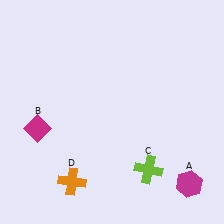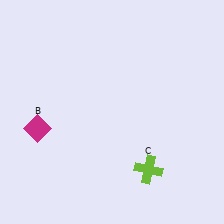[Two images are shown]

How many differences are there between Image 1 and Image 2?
There are 2 differences between the two images.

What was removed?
The orange cross (D), the magenta hexagon (A) were removed in Image 2.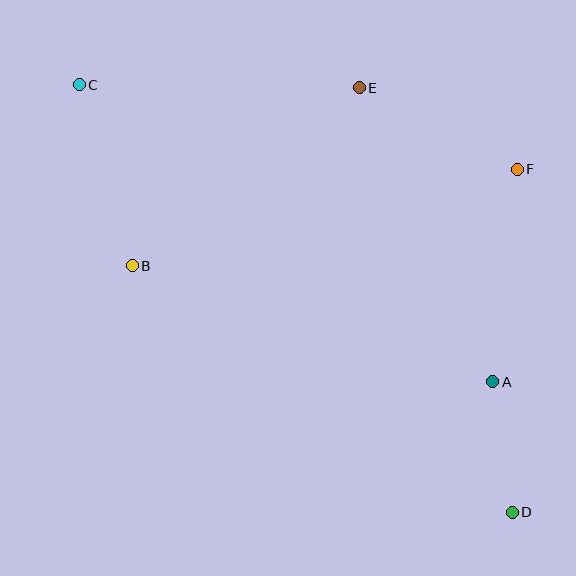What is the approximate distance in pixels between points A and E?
The distance between A and E is approximately 323 pixels.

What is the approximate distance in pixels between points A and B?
The distance between A and B is approximately 379 pixels.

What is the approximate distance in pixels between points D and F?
The distance between D and F is approximately 343 pixels.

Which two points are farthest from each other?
Points C and D are farthest from each other.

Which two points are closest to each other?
Points A and D are closest to each other.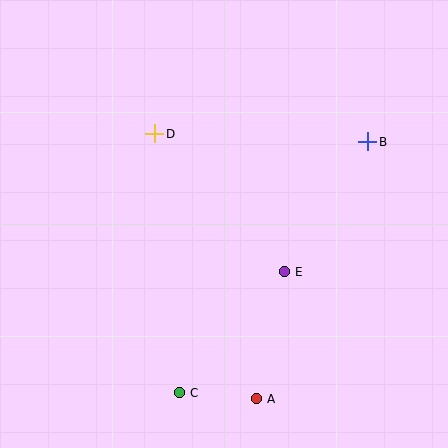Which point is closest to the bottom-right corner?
Point A is closest to the bottom-right corner.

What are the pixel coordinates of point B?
Point B is at (368, 142).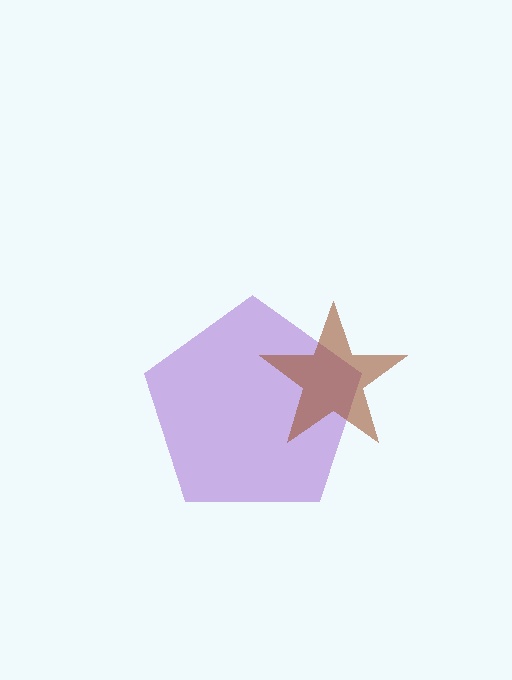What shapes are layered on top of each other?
The layered shapes are: a purple pentagon, a brown star.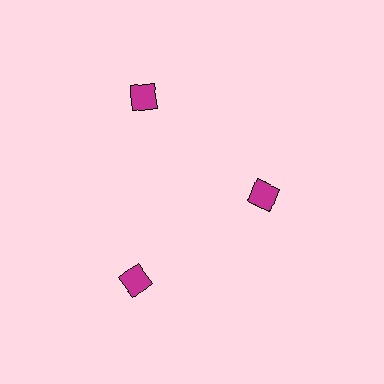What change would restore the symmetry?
The symmetry would be restored by moving it outward, back onto the ring so that all 3 diamonds sit at equal angles and equal distance from the center.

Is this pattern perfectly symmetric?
No. The 3 magenta diamonds are arranged in a ring, but one element near the 3 o'clock position is pulled inward toward the center, breaking the 3-fold rotational symmetry.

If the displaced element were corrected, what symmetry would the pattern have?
It would have 3-fold rotational symmetry — the pattern would map onto itself every 120 degrees.